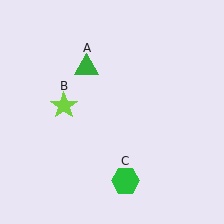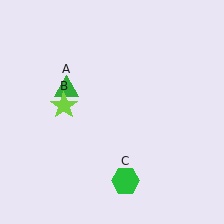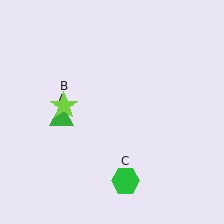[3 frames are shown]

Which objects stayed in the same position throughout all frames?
Lime star (object B) and green hexagon (object C) remained stationary.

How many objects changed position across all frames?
1 object changed position: green triangle (object A).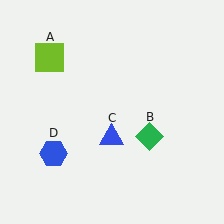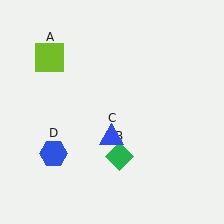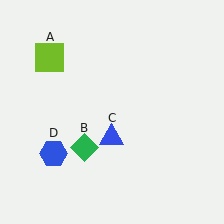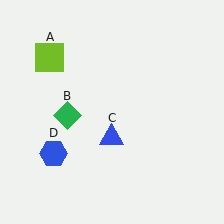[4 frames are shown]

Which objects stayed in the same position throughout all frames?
Lime square (object A) and blue triangle (object C) and blue hexagon (object D) remained stationary.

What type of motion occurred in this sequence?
The green diamond (object B) rotated clockwise around the center of the scene.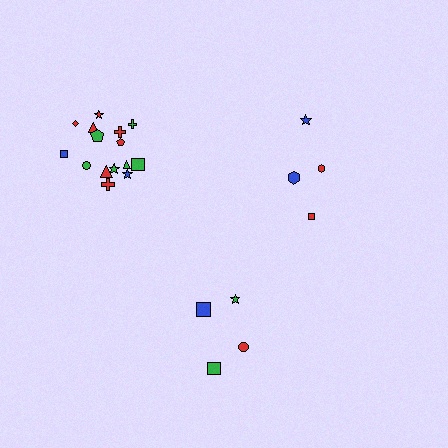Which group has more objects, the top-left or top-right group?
The top-left group.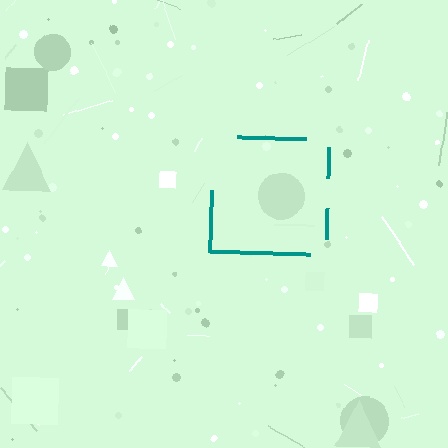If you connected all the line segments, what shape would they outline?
They would outline a square.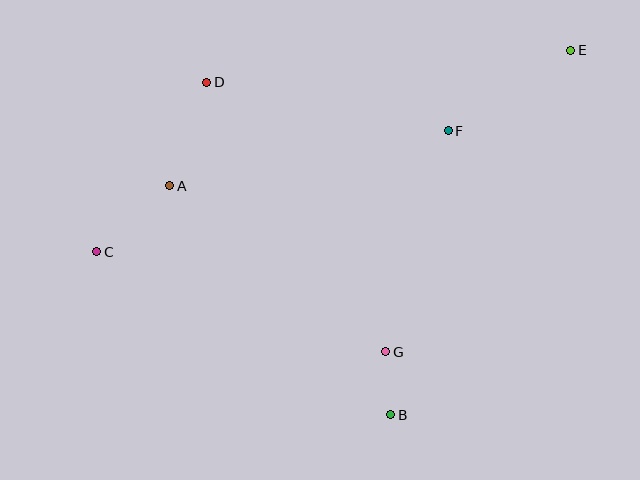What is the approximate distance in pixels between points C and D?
The distance between C and D is approximately 202 pixels.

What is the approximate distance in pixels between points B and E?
The distance between B and E is approximately 407 pixels.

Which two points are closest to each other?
Points B and G are closest to each other.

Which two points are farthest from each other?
Points C and E are farthest from each other.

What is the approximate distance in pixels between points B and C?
The distance between B and C is approximately 336 pixels.